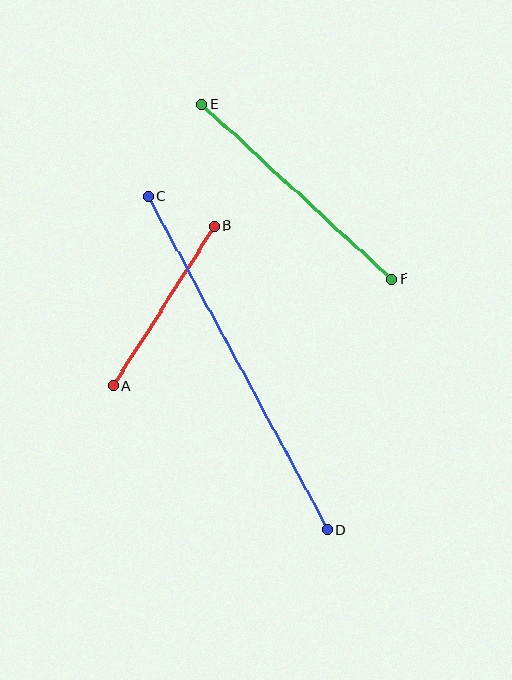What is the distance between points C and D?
The distance is approximately 379 pixels.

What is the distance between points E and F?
The distance is approximately 258 pixels.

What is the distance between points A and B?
The distance is approximately 190 pixels.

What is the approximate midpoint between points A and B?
The midpoint is at approximately (164, 306) pixels.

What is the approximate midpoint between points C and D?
The midpoint is at approximately (238, 363) pixels.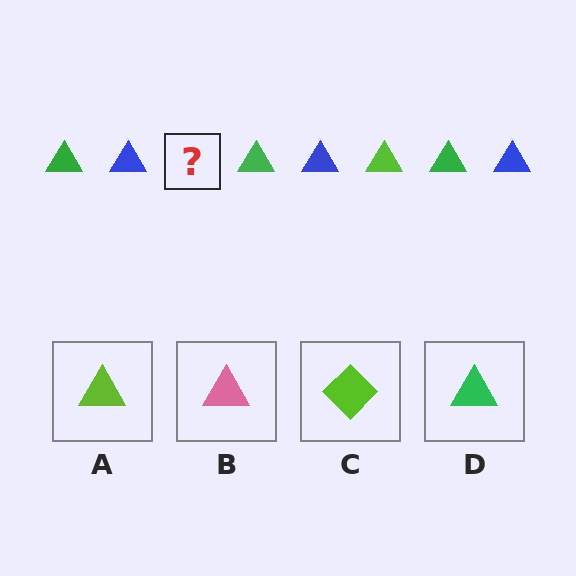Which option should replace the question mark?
Option A.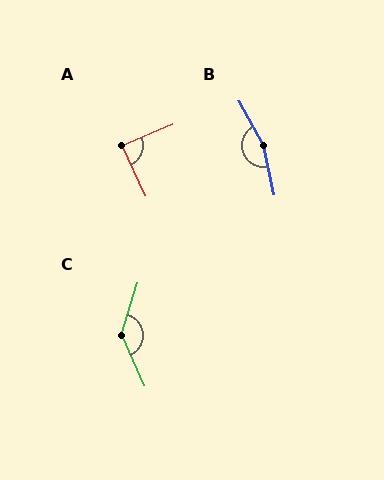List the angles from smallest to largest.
A (88°), C (138°), B (164°).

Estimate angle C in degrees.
Approximately 138 degrees.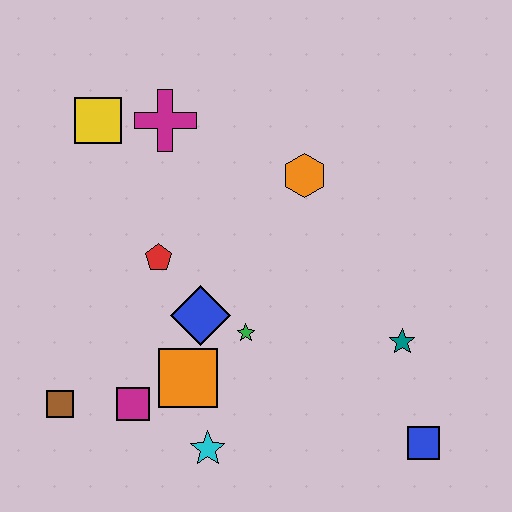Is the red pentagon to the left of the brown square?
No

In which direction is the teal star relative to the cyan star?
The teal star is to the right of the cyan star.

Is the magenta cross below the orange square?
No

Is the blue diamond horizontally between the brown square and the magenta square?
No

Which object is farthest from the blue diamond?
The blue square is farthest from the blue diamond.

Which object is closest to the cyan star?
The orange square is closest to the cyan star.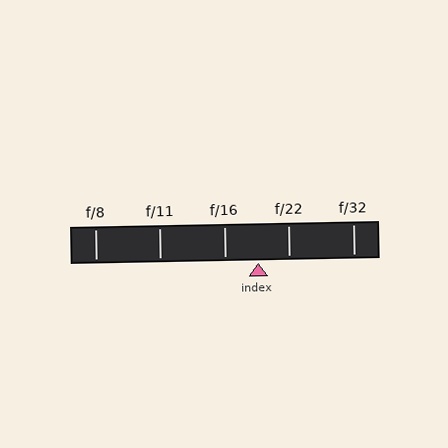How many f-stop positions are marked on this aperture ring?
There are 5 f-stop positions marked.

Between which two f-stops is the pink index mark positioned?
The index mark is between f/16 and f/22.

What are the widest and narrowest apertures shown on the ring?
The widest aperture shown is f/8 and the narrowest is f/32.